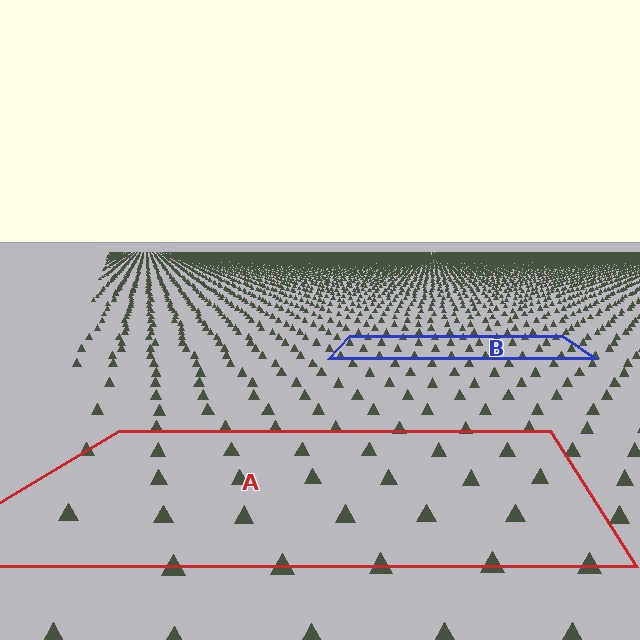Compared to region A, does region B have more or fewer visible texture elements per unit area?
Region B has more texture elements per unit area — they are packed more densely because it is farther away.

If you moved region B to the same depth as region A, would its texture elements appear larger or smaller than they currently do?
They would appear larger. At a closer depth, the same texture elements are projected at a bigger on-screen size.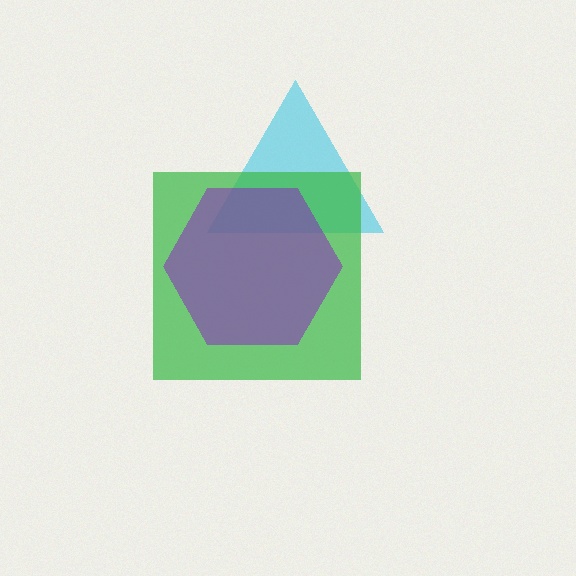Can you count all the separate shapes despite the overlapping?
Yes, there are 3 separate shapes.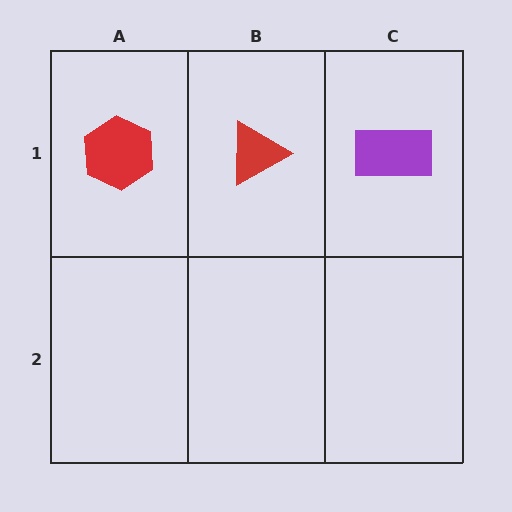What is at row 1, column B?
A red triangle.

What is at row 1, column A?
A red hexagon.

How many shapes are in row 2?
0 shapes.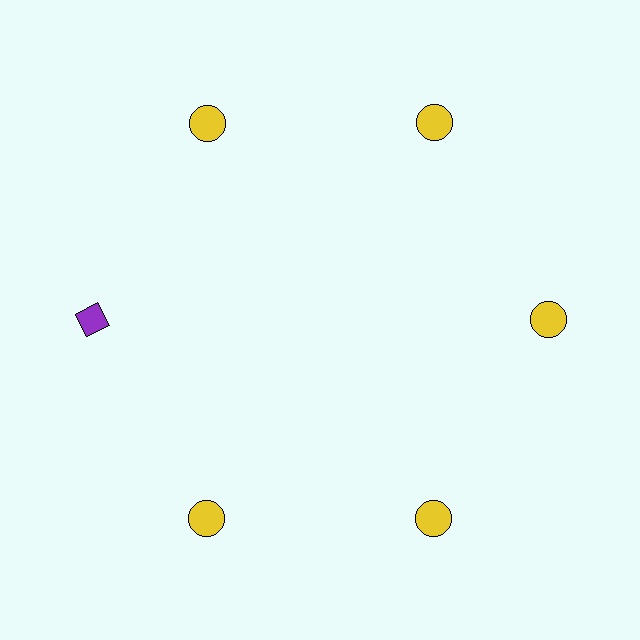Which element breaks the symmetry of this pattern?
The purple diamond at roughly the 9 o'clock position breaks the symmetry. All other shapes are yellow circles.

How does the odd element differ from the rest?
It differs in both color (purple instead of yellow) and shape (diamond instead of circle).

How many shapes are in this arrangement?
There are 6 shapes arranged in a ring pattern.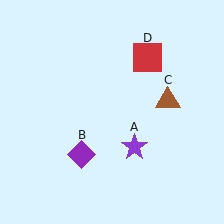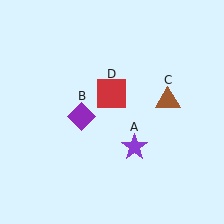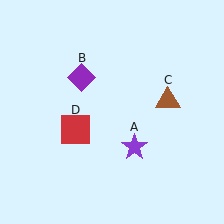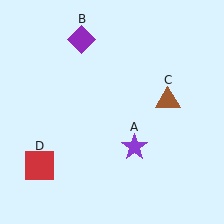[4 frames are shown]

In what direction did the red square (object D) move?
The red square (object D) moved down and to the left.